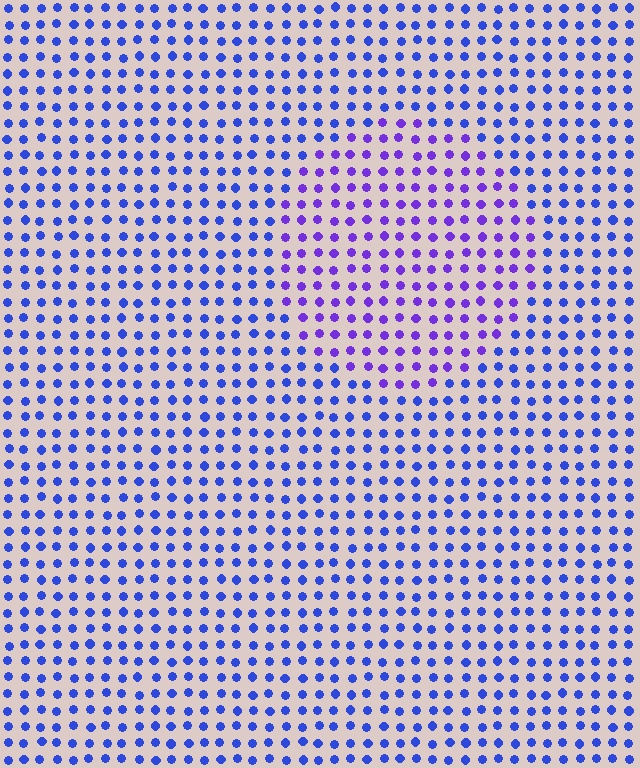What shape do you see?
I see a circle.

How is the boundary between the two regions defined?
The boundary is defined purely by a slight shift in hue (about 33 degrees). Spacing, size, and orientation are identical on both sides.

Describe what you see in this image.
The image is filled with small blue elements in a uniform arrangement. A circle-shaped region is visible where the elements are tinted to a slightly different hue, forming a subtle color boundary.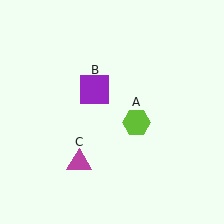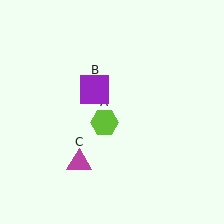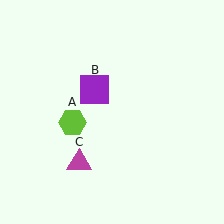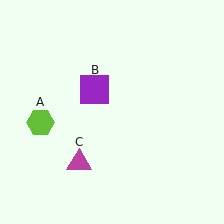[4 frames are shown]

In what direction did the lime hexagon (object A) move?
The lime hexagon (object A) moved left.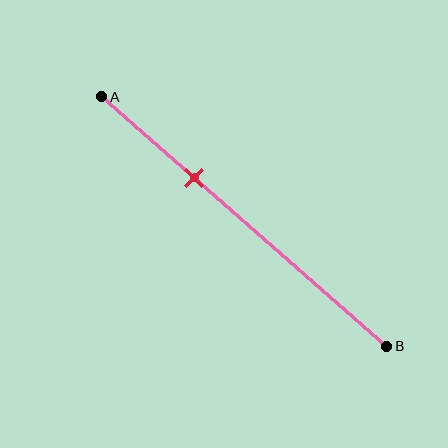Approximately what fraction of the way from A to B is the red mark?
The red mark is approximately 35% of the way from A to B.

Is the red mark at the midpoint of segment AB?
No, the mark is at about 35% from A, not at the 50% midpoint.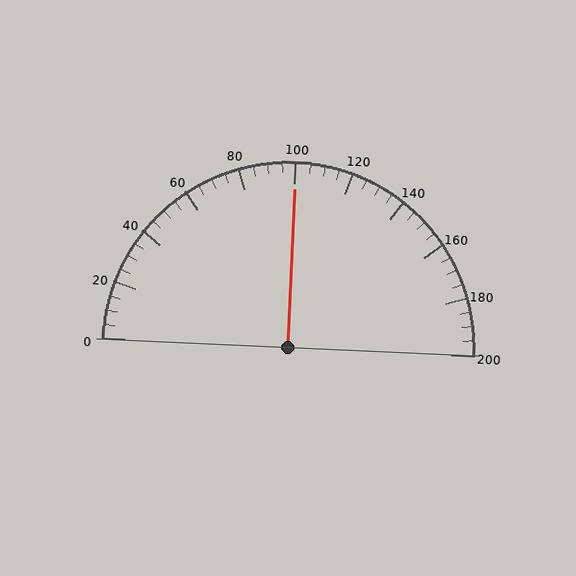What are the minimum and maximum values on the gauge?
The gauge ranges from 0 to 200.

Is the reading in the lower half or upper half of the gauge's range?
The reading is in the upper half of the range (0 to 200).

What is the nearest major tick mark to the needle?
The nearest major tick mark is 100.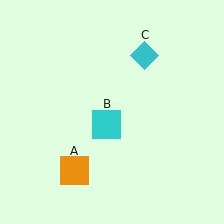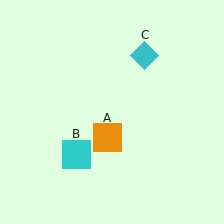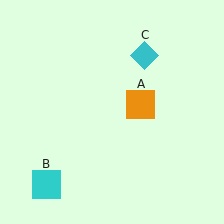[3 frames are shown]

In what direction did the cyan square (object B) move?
The cyan square (object B) moved down and to the left.